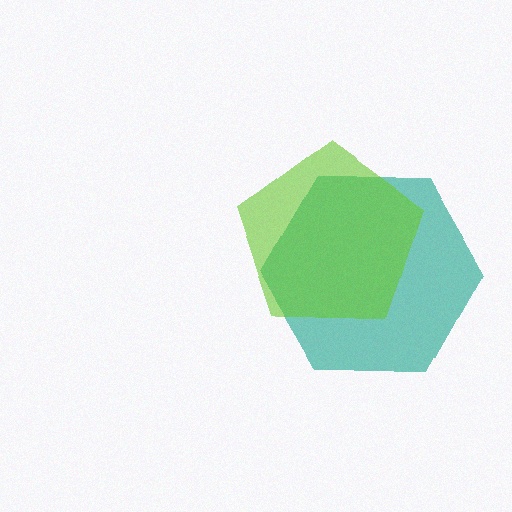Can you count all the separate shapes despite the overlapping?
Yes, there are 2 separate shapes.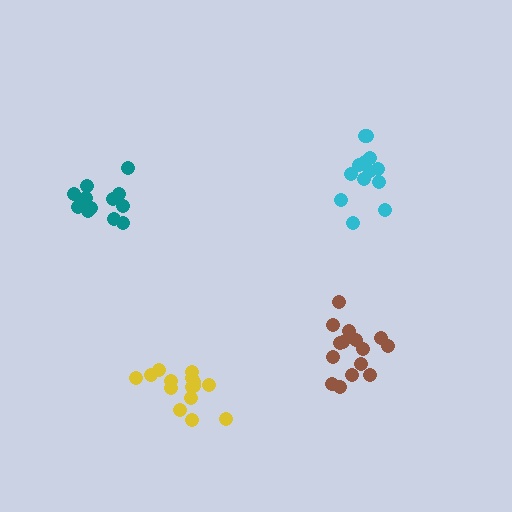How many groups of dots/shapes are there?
There are 4 groups.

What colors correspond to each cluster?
The clusters are colored: cyan, teal, brown, yellow.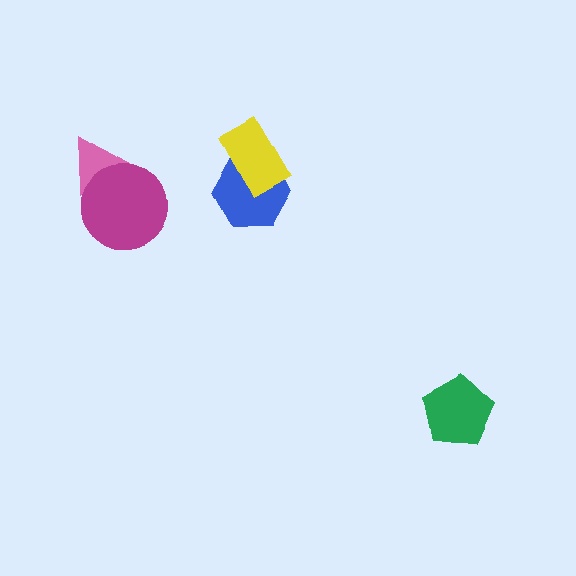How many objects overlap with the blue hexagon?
1 object overlaps with the blue hexagon.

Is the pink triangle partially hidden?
Yes, it is partially covered by another shape.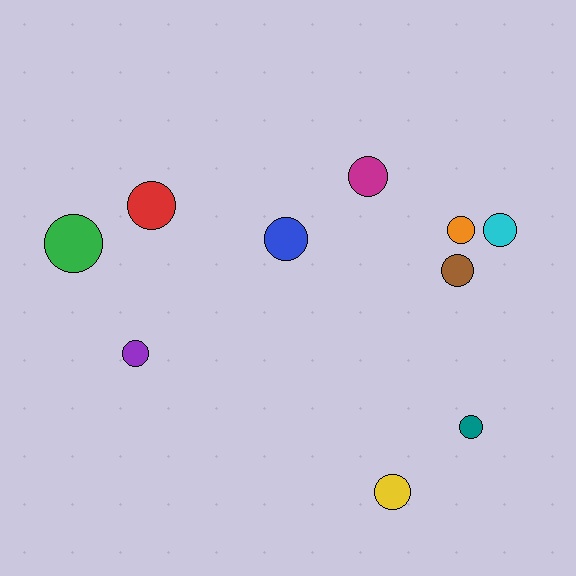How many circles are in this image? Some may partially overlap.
There are 10 circles.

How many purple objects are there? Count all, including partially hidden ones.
There is 1 purple object.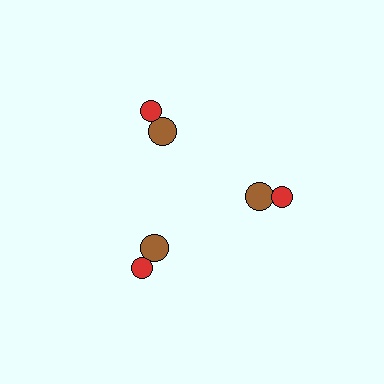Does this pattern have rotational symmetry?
Yes, this pattern has 3-fold rotational symmetry. It looks the same after rotating 120 degrees around the center.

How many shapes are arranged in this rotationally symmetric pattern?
There are 6 shapes, arranged in 3 groups of 2.